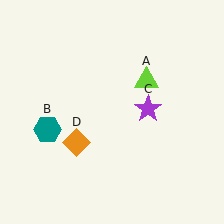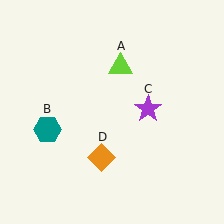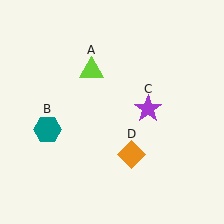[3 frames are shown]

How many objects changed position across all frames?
2 objects changed position: lime triangle (object A), orange diamond (object D).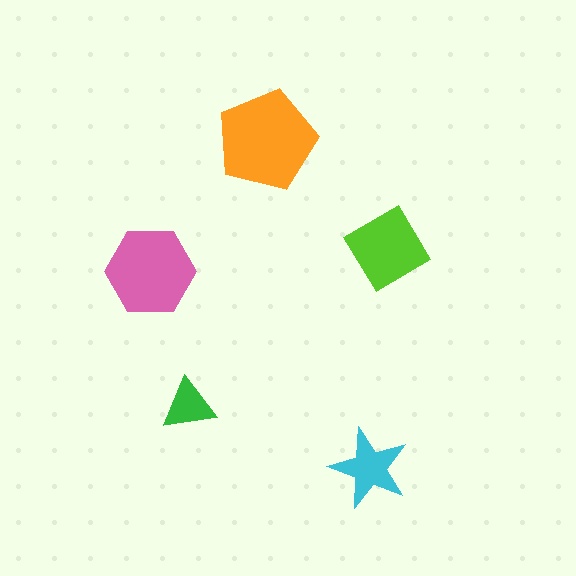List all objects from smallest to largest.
The green triangle, the cyan star, the lime diamond, the pink hexagon, the orange pentagon.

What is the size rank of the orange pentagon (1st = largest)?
1st.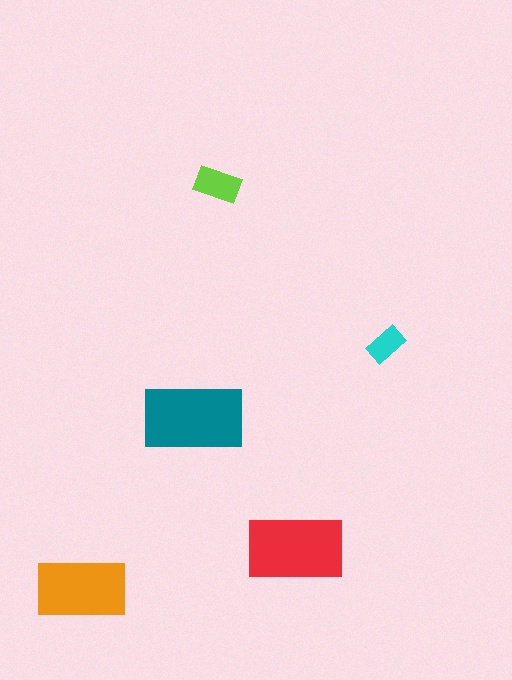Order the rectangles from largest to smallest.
the teal one, the red one, the orange one, the lime one, the cyan one.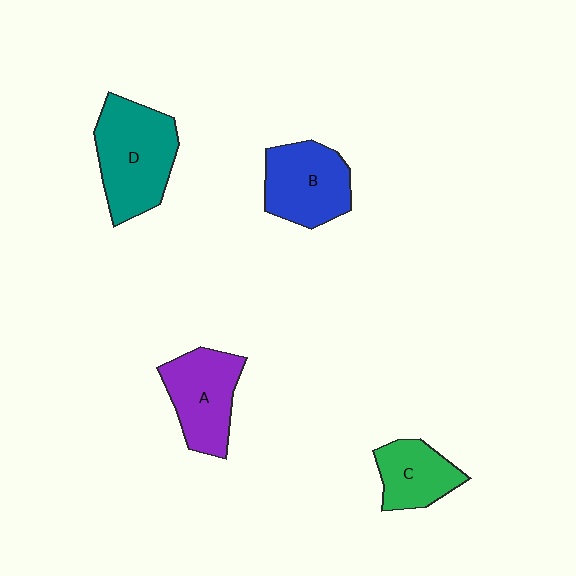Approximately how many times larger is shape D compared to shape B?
Approximately 1.3 times.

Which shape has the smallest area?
Shape C (green).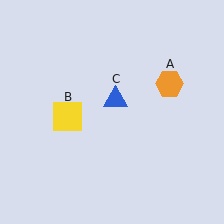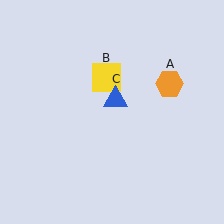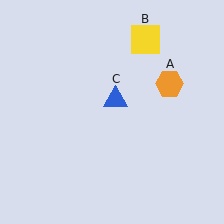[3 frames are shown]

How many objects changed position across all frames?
1 object changed position: yellow square (object B).